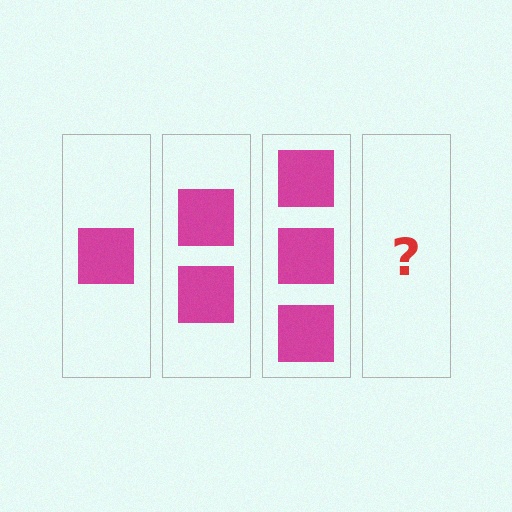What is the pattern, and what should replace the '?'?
The pattern is that each step adds one more square. The '?' should be 4 squares.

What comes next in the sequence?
The next element should be 4 squares.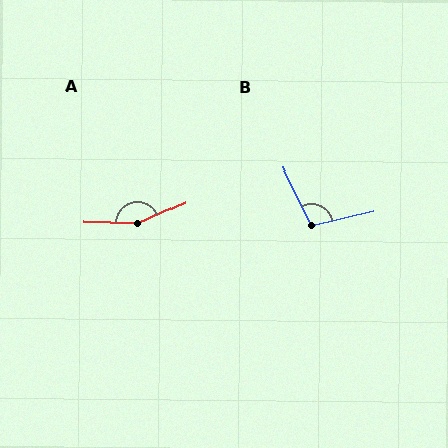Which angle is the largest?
A, at approximately 154 degrees.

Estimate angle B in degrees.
Approximately 103 degrees.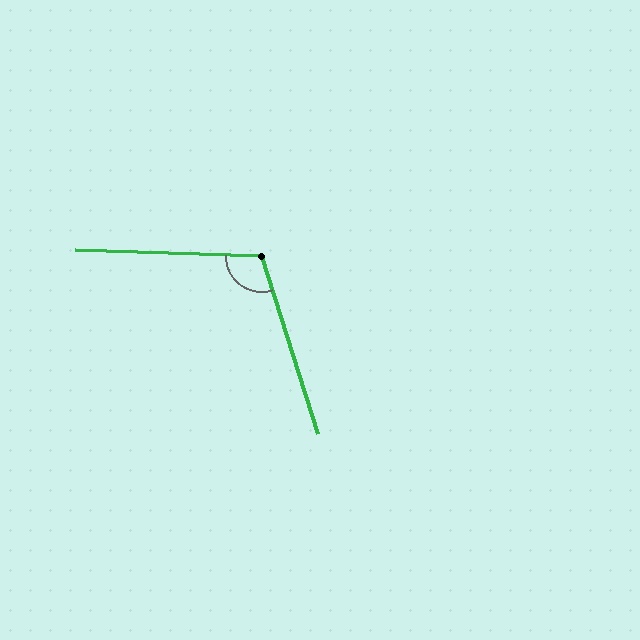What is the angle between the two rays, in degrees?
Approximately 109 degrees.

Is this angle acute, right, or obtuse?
It is obtuse.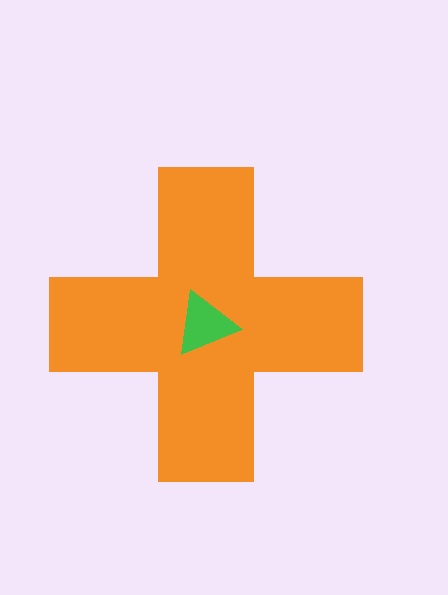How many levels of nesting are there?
2.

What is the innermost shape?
The green triangle.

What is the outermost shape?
The orange cross.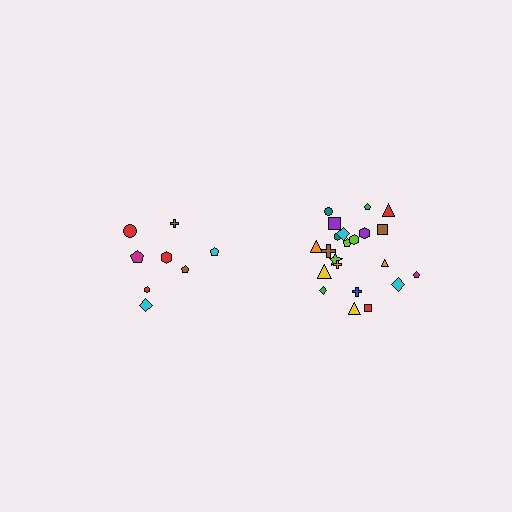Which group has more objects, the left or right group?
The right group.